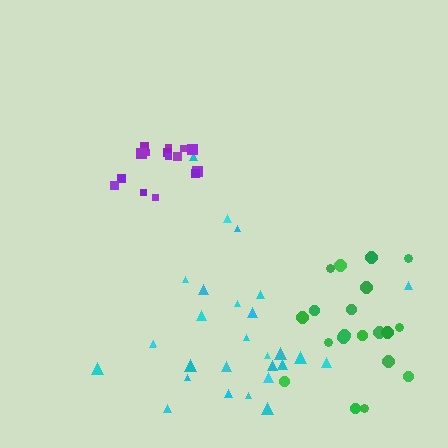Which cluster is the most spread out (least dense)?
Cyan.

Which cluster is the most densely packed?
Purple.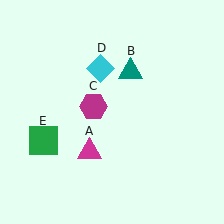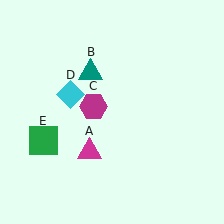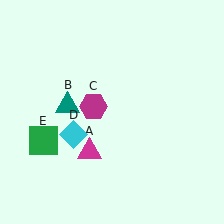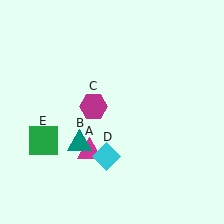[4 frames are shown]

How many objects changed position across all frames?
2 objects changed position: teal triangle (object B), cyan diamond (object D).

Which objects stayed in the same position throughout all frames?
Magenta triangle (object A) and magenta hexagon (object C) and green square (object E) remained stationary.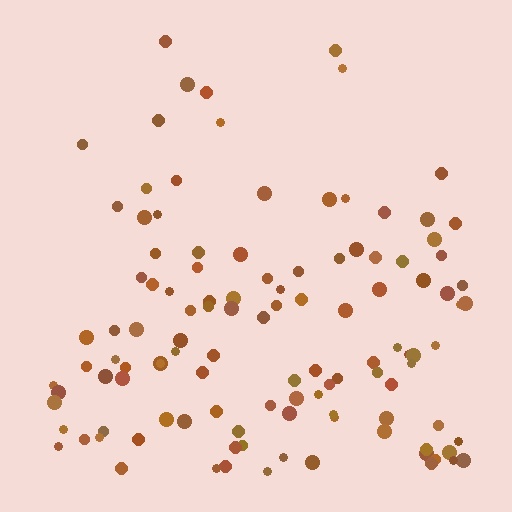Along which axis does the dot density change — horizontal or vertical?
Vertical.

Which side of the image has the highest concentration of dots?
The bottom.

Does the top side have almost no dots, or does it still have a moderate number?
Still a moderate number, just noticeably fewer than the bottom.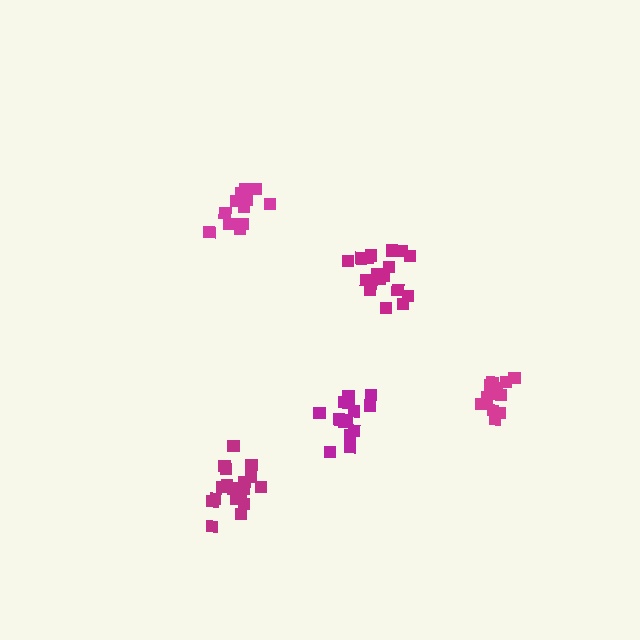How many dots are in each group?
Group 1: 15 dots, Group 2: 16 dots, Group 3: 12 dots, Group 4: 18 dots, Group 5: 18 dots (79 total).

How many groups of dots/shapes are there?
There are 5 groups.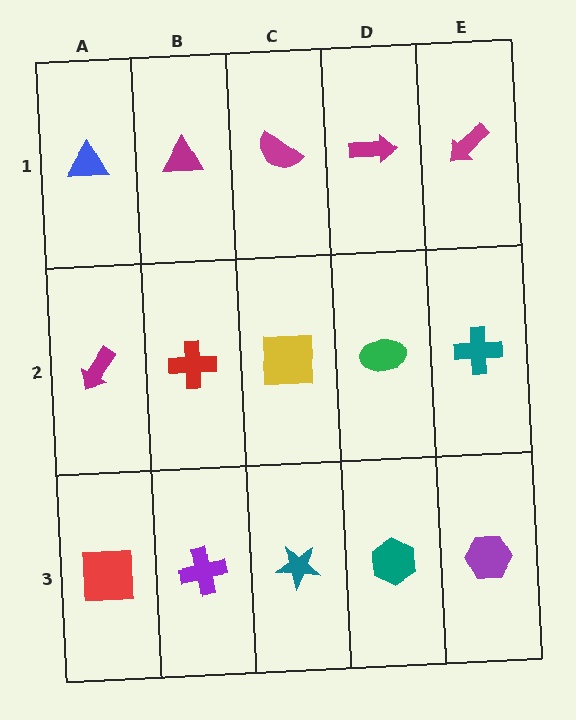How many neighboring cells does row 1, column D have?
3.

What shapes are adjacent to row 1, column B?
A red cross (row 2, column B), a blue triangle (row 1, column A), a magenta semicircle (row 1, column C).